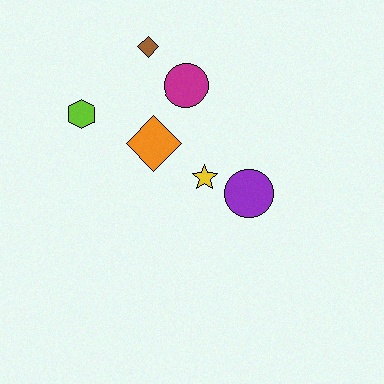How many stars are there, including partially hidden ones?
There is 1 star.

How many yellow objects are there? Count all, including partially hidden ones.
There is 1 yellow object.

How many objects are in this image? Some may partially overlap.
There are 6 objects.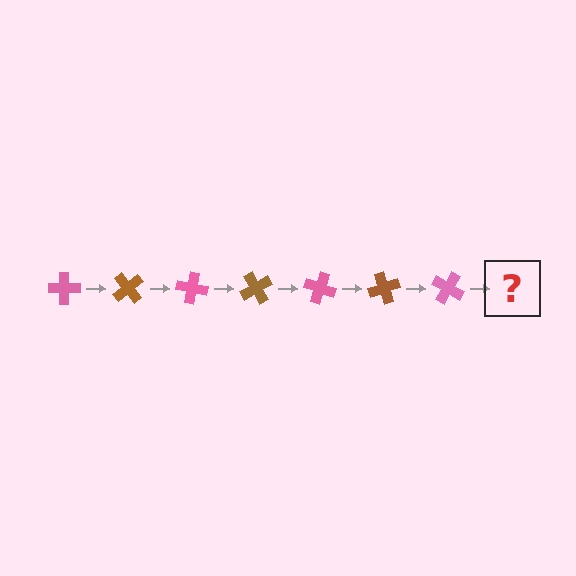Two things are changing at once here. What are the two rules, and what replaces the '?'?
The two rules are that it rotates 50 degrees each step and the color cycles through pink and brown. The '?' should be a brown cross, rotated 350 degrees from the start.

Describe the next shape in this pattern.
It should be a brown cross, rotated 350 degrees from the start.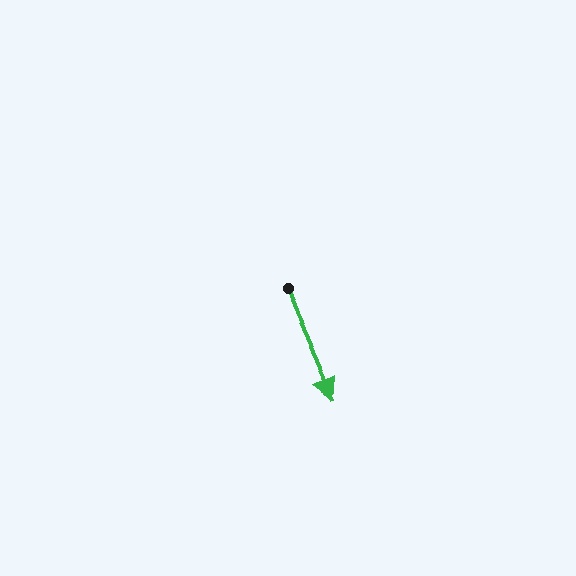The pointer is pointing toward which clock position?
Roughly 5 o'clock.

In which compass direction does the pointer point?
Southeast.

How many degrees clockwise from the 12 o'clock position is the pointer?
Approximately 156 degrees.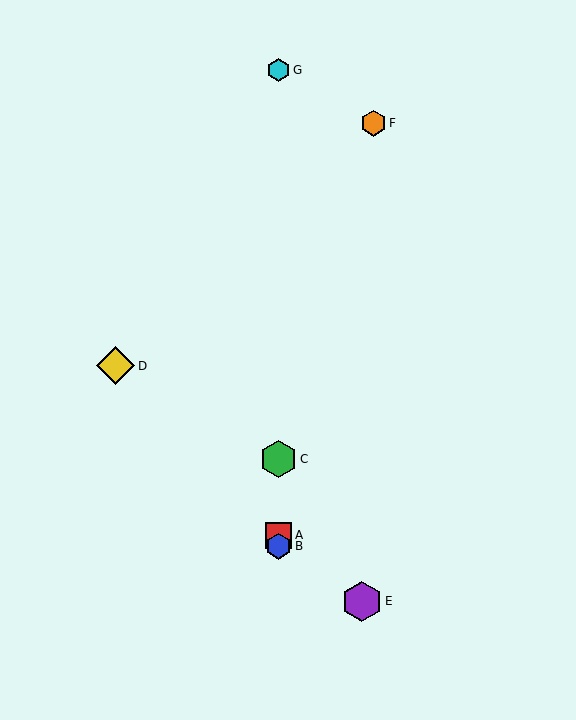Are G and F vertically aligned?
No, G is at x≈279 and F is at x≈373.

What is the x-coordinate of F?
Object F is at x≈373.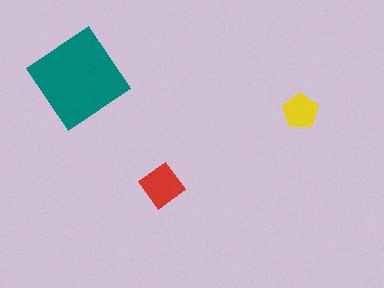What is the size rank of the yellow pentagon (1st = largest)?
3rd.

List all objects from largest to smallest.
The teal diamond, the red diamond, the yellow pentagon.